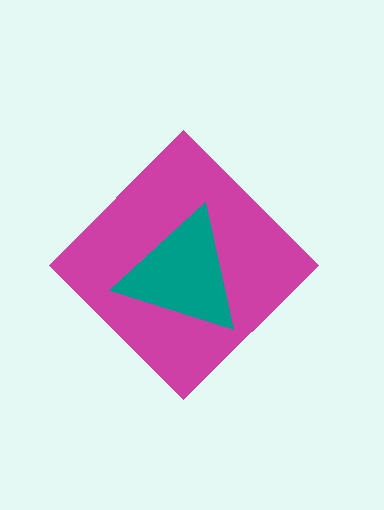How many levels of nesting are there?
2.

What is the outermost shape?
The magenta diamond.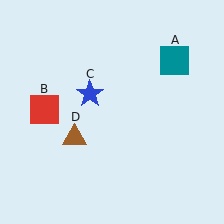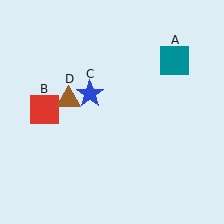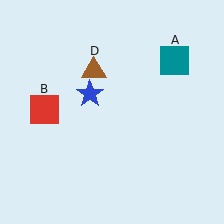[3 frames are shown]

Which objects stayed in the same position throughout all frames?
Teal square (object A) and red square (object B) and blue star (object C) remained stationary.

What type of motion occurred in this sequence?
The brown triangle (object D) rotated clockwise around the center of the scene.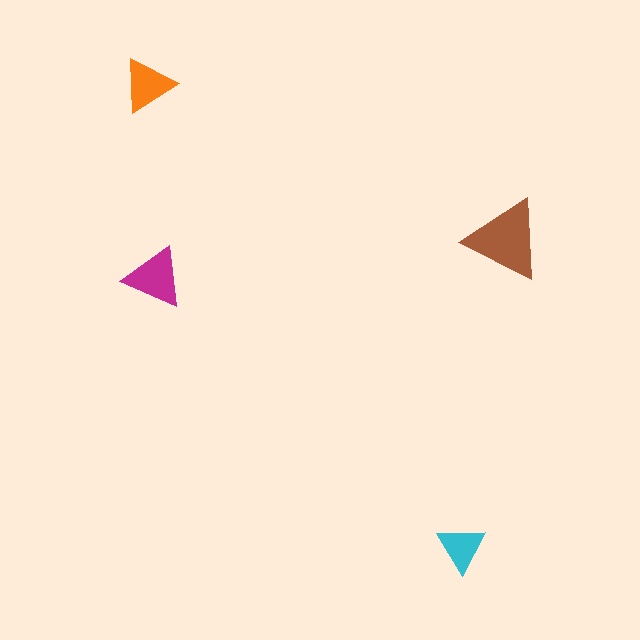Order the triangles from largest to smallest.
the brown one, the magenta one, the orange one, the cyan one.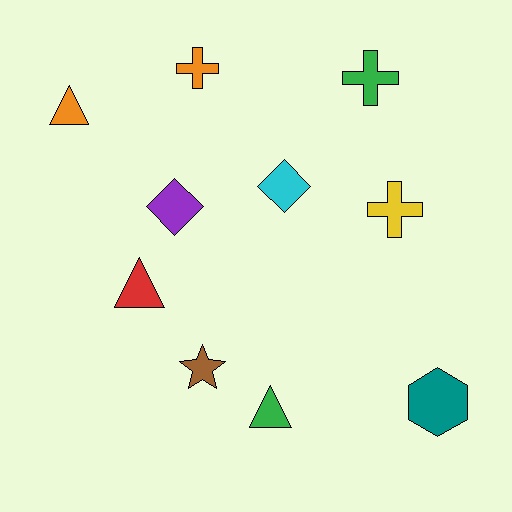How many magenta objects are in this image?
There are no magenta objects.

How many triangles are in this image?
There are 3 triangles.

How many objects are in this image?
There are 10 objects.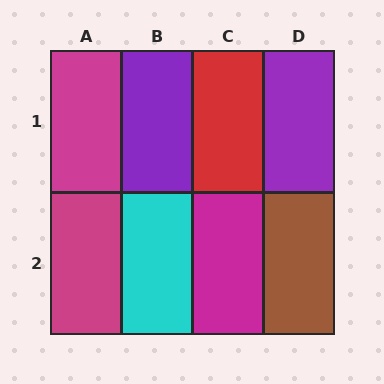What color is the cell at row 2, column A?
Magenta.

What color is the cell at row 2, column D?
Brown.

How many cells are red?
1 cell is red.